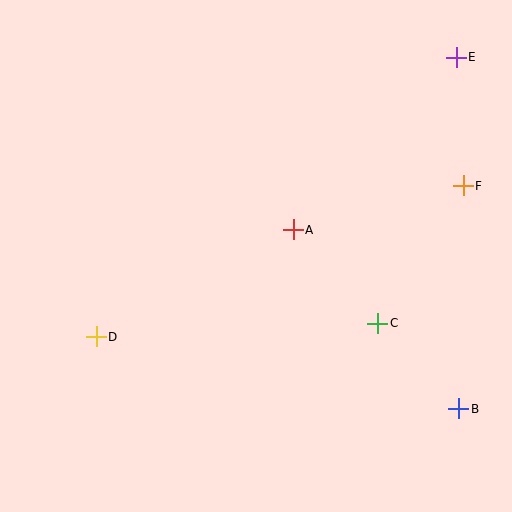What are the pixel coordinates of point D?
Point D is at (96, 337).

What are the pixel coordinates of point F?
Point F is at (463, 186).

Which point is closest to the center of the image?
Point A at (293, 230) is closest to the center.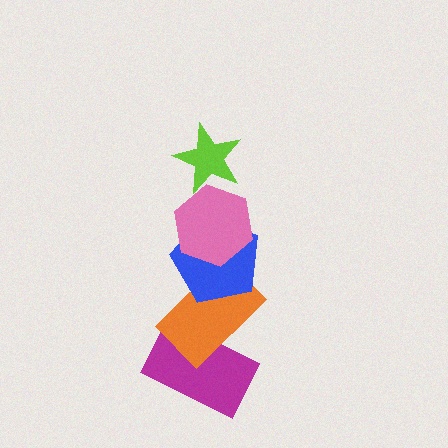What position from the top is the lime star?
The lime star is 1st from the top.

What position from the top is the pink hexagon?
The pink hexagon is 2nd from the top.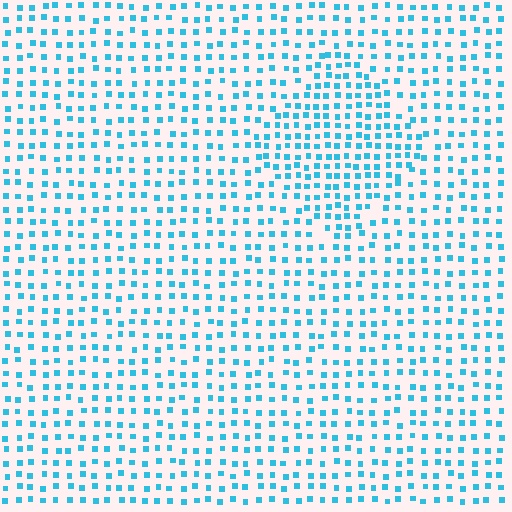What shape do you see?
I see a diamond.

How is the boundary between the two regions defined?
The boundary is defined by a change in element density (approximately 1.6x ratio). All elements are the same color, size, and shape.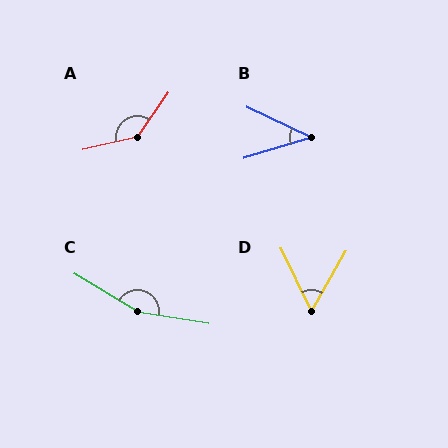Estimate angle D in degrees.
Approximately 56 degrees.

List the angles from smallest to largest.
B (42°), D (56°), A (137°), C (159°).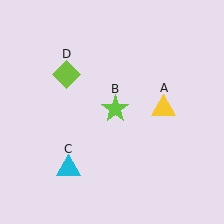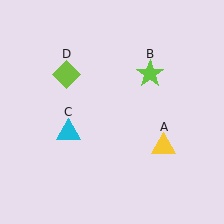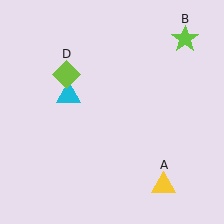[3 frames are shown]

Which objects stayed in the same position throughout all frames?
Lime diamond (object D) remained stationary.